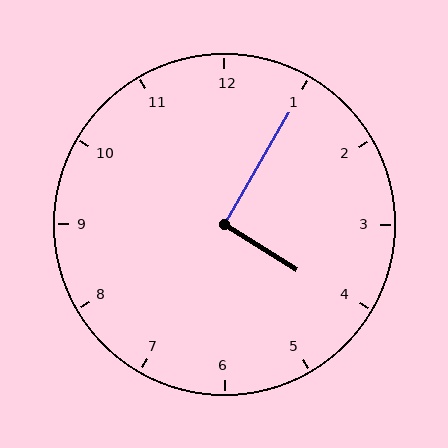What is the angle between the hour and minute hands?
Approximately 92 degrees.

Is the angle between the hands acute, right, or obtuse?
It is right.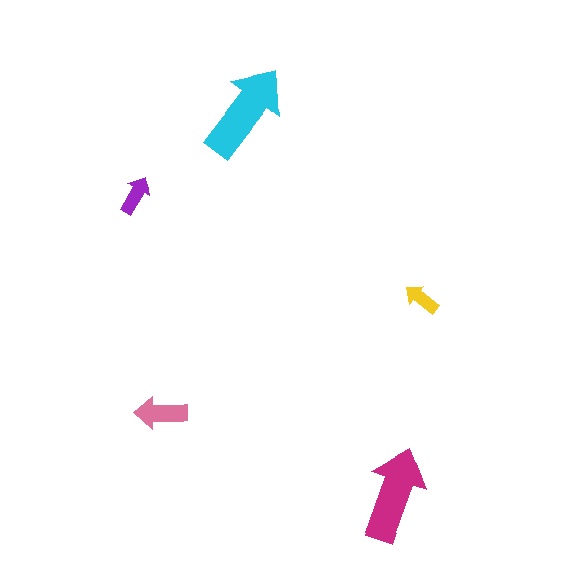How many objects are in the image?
There are 5 objects in the image.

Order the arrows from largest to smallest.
the cyan one, the magenta one, the pink one, the purple one, the yellow one.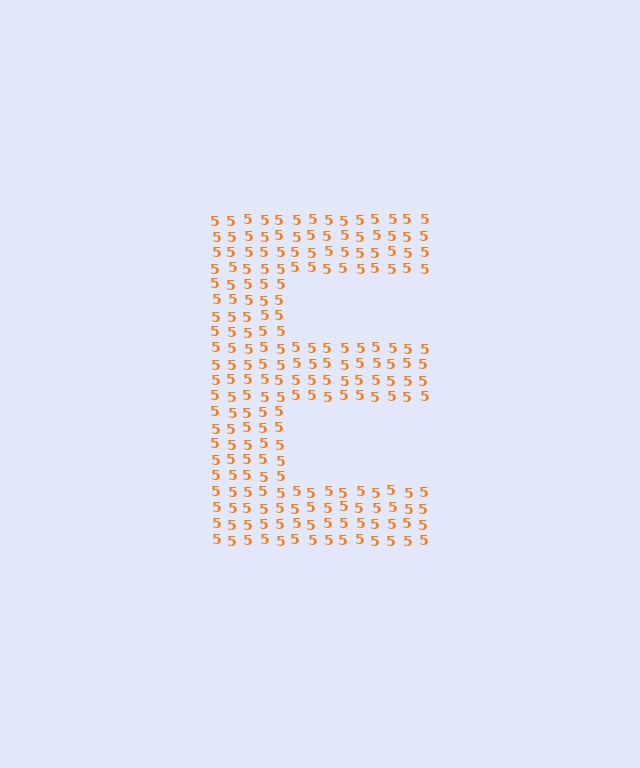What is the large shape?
The large shape is the letter E.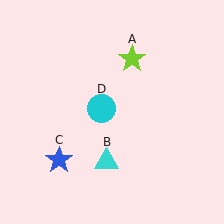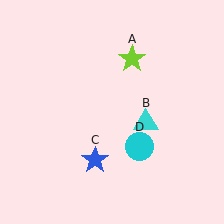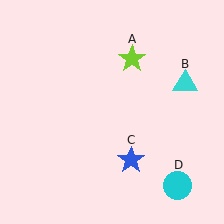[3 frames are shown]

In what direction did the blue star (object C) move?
The blue star (object C) moved right.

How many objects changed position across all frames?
3 objects changed position: cyan triangle (object B), blue star (object C), cyan circle (object D).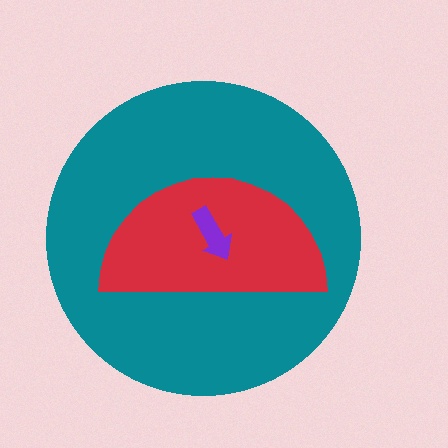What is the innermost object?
The purple arrow.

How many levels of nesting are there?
3.